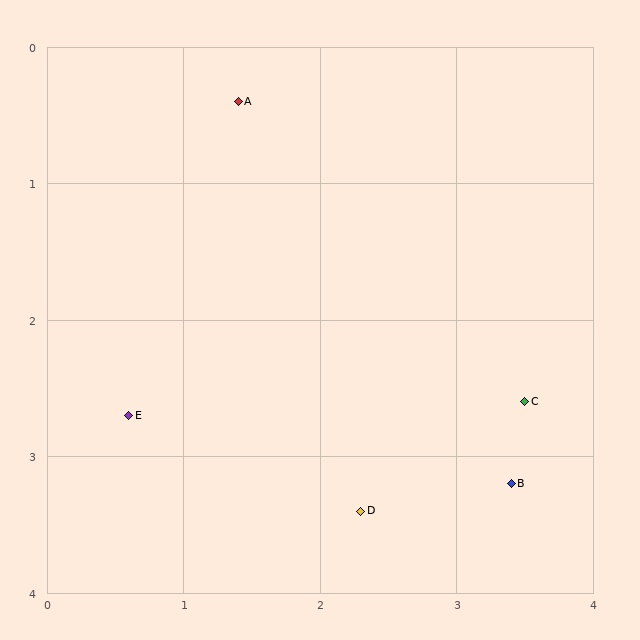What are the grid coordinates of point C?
Point C is at approximately (3.5, 2.6).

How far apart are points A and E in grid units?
Points A and E are about 2.4 grid units apart.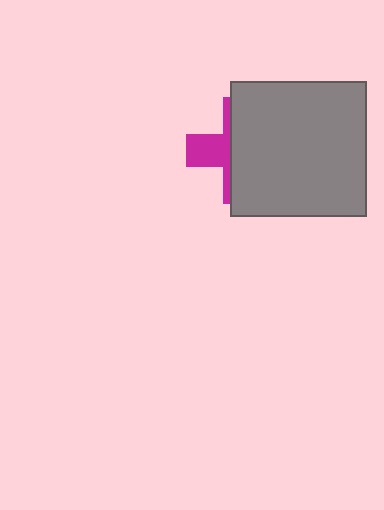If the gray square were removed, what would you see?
You would see the complete magenta cross.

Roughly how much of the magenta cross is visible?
A small part of it is visible (roughly 32%).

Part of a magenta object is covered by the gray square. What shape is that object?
It is a cross.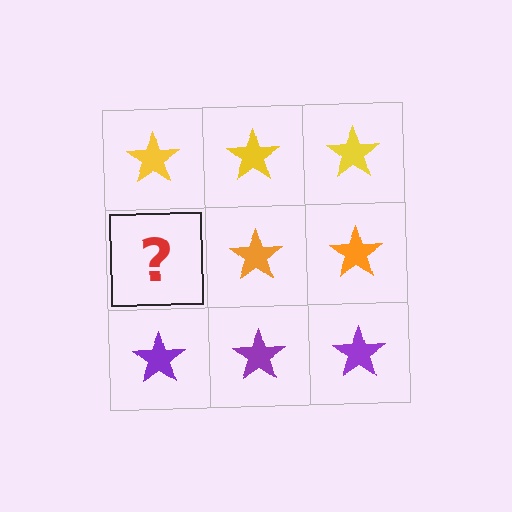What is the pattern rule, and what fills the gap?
The rule is that each row has a consistent color. The gap should be filled with an orange star.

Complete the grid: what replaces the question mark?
The question mark should be replaced with an orange star.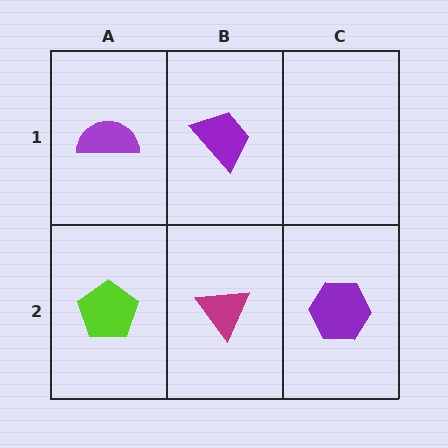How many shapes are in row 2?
3 shapes.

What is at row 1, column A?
A purple semicircle.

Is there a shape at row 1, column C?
No, that cell is empty.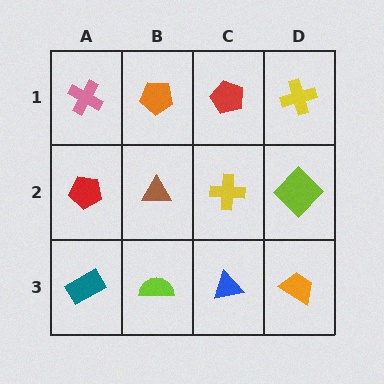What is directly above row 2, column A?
A pink cross.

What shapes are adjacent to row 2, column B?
An orange pentagon (row 1, column B), a lime semicircle (row 3, column B), a red pentagon (row 2, column A), a yellow cross (row 2, column C).